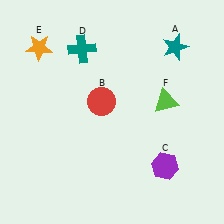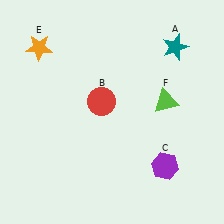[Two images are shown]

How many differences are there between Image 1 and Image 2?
There is 1 difference between the two images.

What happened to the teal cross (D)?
The teal cross (D) was removed in Image 2. It was in the top-left area of Image 1.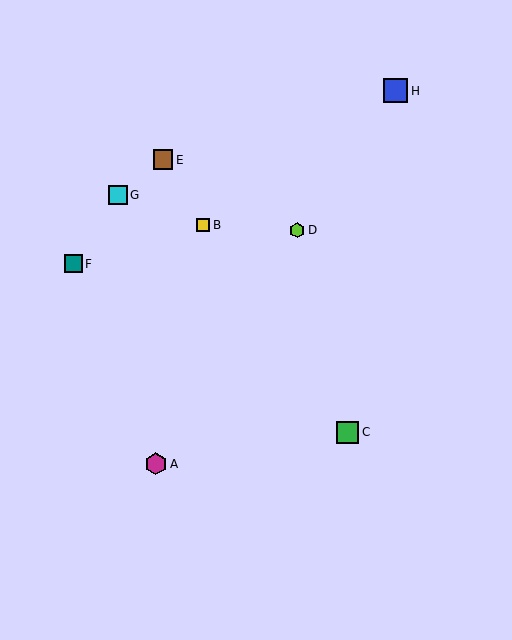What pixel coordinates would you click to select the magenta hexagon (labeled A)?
Click at (156, 464) to select the magenta hexagon A.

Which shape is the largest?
The blue square (labeled H) is the largest.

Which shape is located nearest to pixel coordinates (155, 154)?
The brown square (labeled E) at (163, 160) is nearest to that location.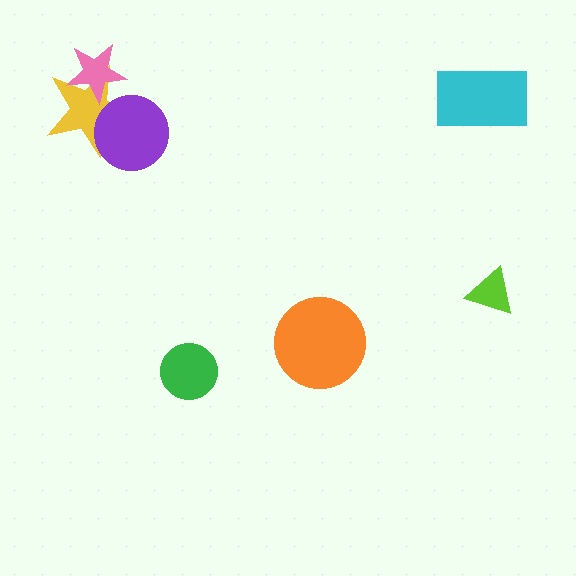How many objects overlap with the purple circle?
1 object overlaps with the purple circle.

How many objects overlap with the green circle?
0 objects overlap with the green circle.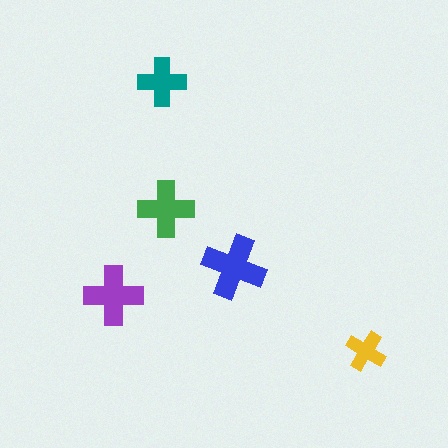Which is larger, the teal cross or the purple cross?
The purple one.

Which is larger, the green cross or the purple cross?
The purple one.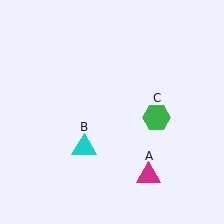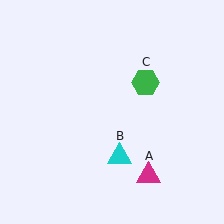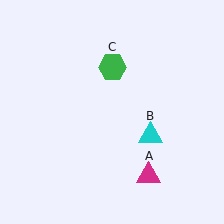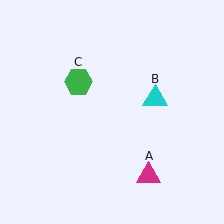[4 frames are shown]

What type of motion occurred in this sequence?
The cyan triangle (object B), green hexagon (object C) rotated counterclockwise around the center of the scene.